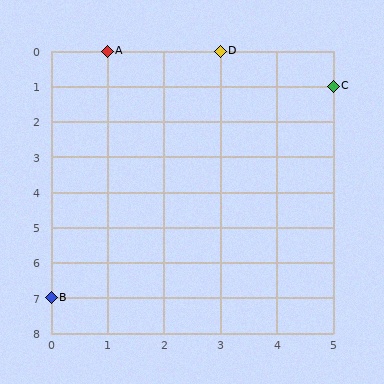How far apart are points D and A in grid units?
Points D and A are 2 columns apart.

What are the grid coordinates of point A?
Point A is at grid coordinates (1, 0).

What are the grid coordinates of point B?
Point B is at grid coordinates (0, 7).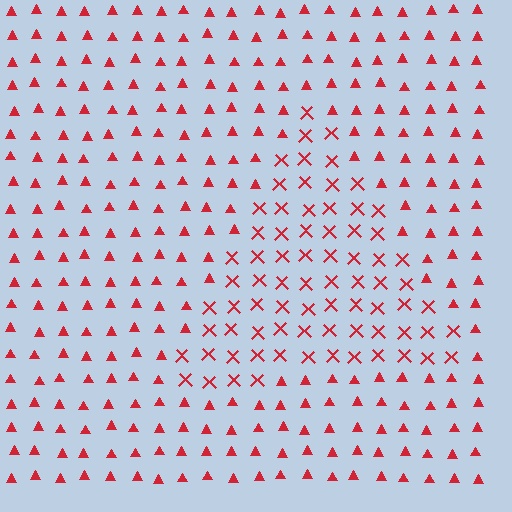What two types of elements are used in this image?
The image uses X marks inside the triangle region and triangles outside it.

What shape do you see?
I see a triangle.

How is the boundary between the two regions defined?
The boundary is defined by a change in element shape: X marks inside vs. triangles outside. All elements share the same color and spacing.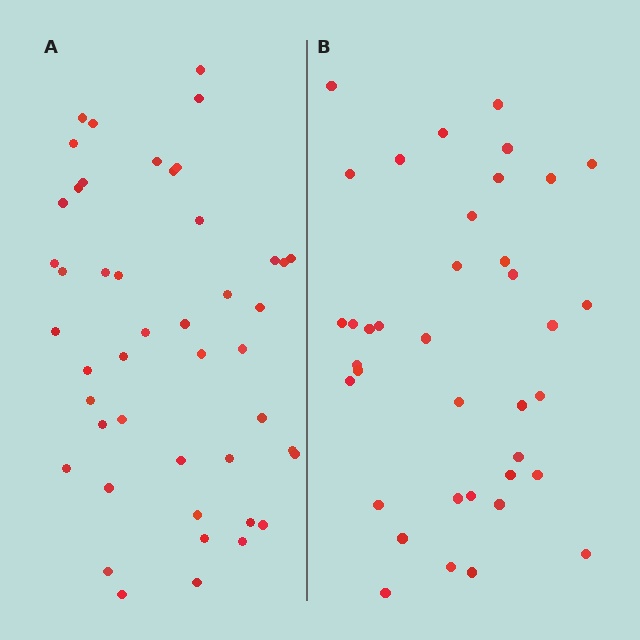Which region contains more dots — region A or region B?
Region A (the left region) has more dots.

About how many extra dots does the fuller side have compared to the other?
Region A has roughly 8 or so more dots than region B.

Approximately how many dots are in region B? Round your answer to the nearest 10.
About 40 dots. (The exact count is 38, which rounds to 40.)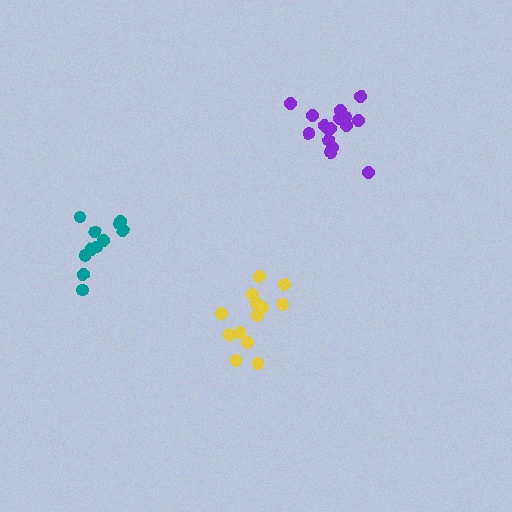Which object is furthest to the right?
The purple cluster is rightmost.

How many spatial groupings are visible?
There are 3 spatial groupings.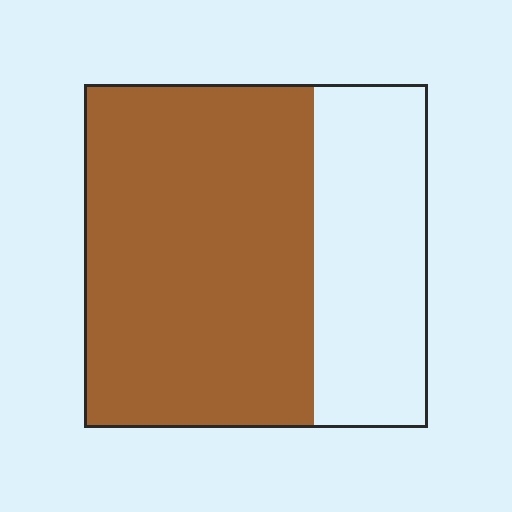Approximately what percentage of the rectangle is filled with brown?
Approximately 65%.